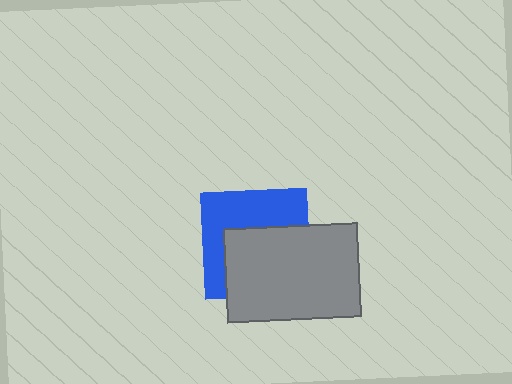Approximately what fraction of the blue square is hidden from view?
Roughly 52% of the blue square is hidden behind the gray rectangle.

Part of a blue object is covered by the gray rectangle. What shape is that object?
It is a square.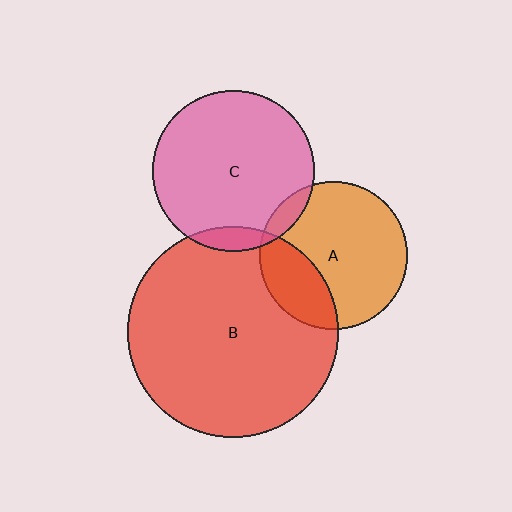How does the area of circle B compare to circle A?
Approximately 2.0 times.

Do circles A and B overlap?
Yes.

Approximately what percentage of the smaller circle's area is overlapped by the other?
Approximately 25%.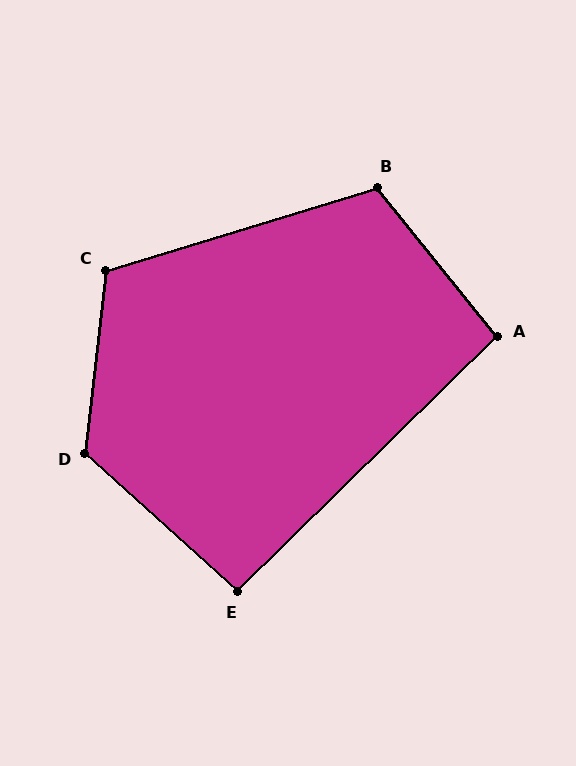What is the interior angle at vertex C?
Approximately 113 degrees (obtuse).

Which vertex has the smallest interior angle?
E, at approximately 93 degrees.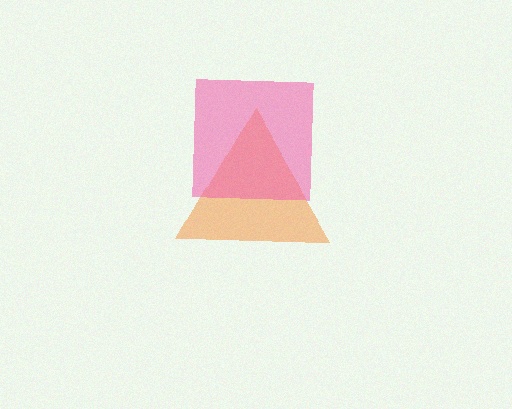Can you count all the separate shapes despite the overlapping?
Yes, there are 2 separate shapes.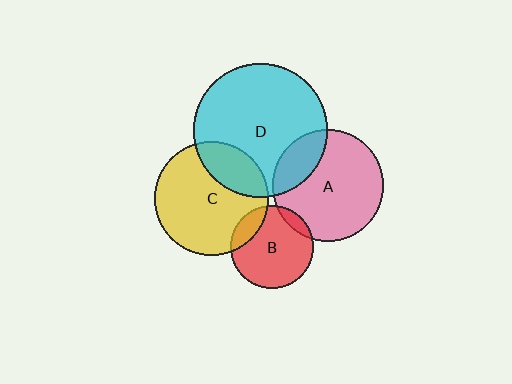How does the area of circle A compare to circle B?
Approximately 1.8 times.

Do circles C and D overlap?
Yes.